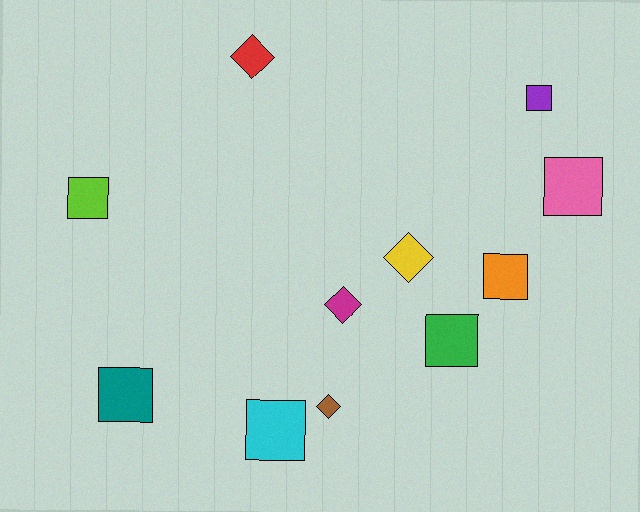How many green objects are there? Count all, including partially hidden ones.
There is 1 green object.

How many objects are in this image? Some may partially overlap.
There are 11 objects.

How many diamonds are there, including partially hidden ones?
There are 4 diamonds.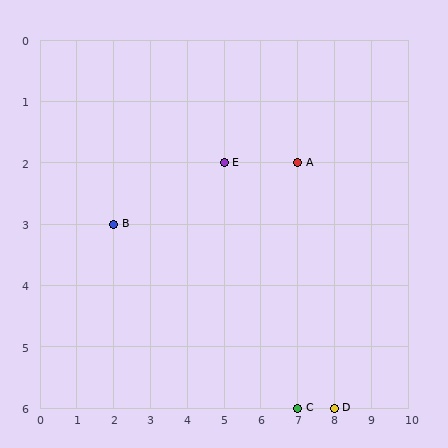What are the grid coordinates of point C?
Point C is at grid coordinates (7, 6).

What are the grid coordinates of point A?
Point A is at grid coordinates (7, 2).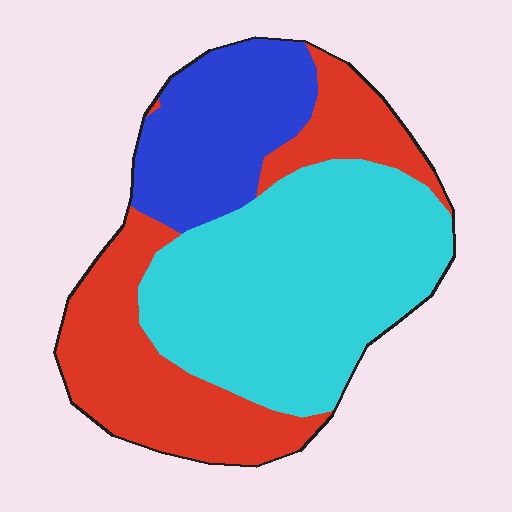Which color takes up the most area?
Cyan, at roughly 45%.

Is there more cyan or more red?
Cyan.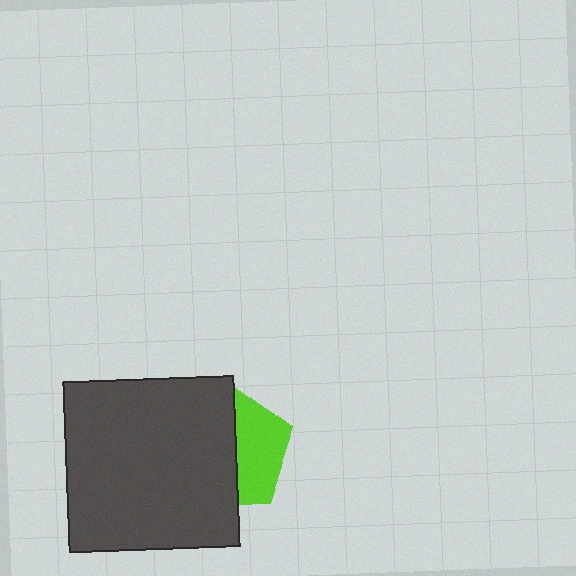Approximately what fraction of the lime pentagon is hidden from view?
Roughly 60% of the lime pentagon is hidden behind the dark gray square.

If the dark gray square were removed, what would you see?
You would see the complete lime pentagon.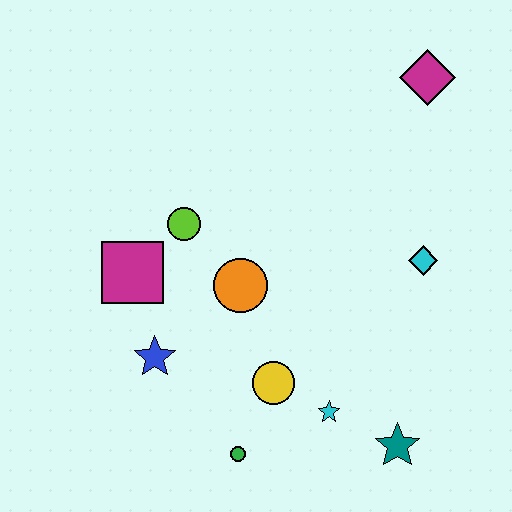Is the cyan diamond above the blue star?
Yes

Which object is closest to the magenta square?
The lime circle is closest to the magenta square.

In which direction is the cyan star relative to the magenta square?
The cyan star is to the right of the magenta square.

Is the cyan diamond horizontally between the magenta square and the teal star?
No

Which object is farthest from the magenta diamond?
The green circle is farthest from the magenta diamond.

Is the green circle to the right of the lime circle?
Yes